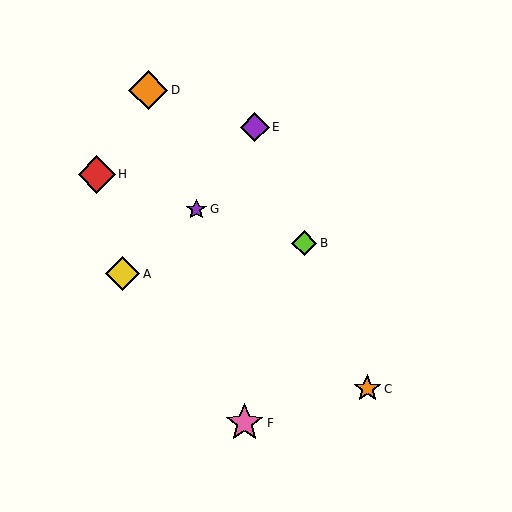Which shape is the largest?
The orange diamond (labeled D) is the largest.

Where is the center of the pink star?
The center of the pink star is at (245, 423).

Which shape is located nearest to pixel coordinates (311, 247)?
The lime diamond (labeled B) at (304, 243) is nearest to that location.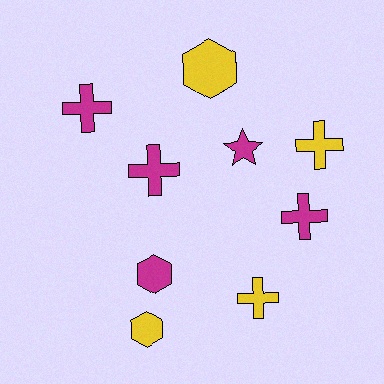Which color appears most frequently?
Magenta, with 5 objects.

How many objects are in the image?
There are 9 objects.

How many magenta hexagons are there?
There is 1 magenta hexagon.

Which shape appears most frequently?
Cross, with 5 objects.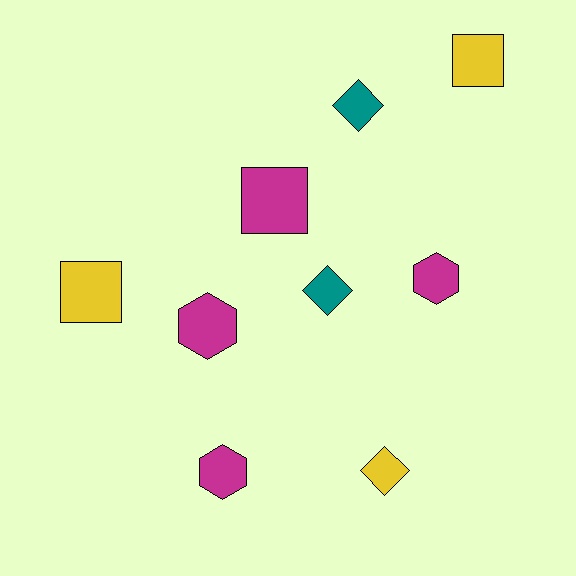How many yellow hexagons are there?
There are no yellow hexagons.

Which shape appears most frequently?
Diamond, with 3 objects.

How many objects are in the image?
There are 9 objects.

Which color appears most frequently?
Magenta, with 4 objects.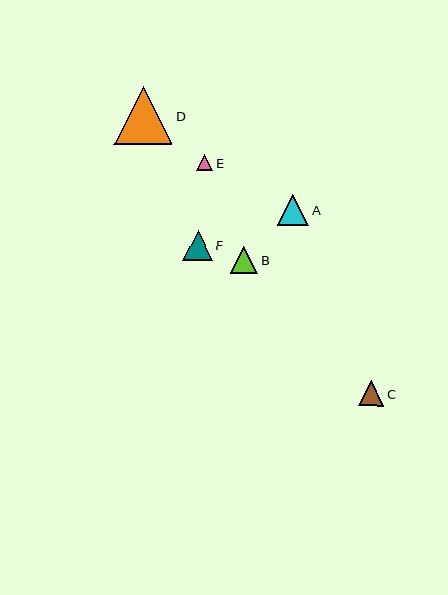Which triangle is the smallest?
Triangle E is the smallest with a size of approximately 16 pixels.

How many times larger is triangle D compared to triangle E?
Triangle D is approximately 3.6 times the size of triangle E.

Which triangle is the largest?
Triangle D is the largest with a size of approximately 58 pixels.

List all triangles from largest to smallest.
From largest to smallest: D, A, F, B, C, E.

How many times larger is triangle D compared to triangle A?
Triangle D is approximately 1.8 times the size of triangle A.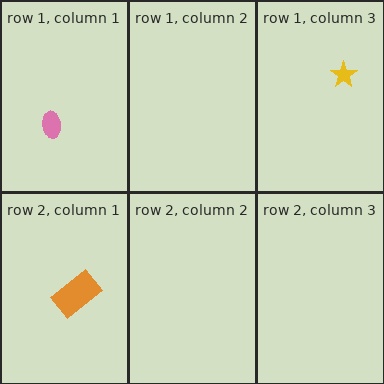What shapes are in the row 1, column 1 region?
The pink ellipse.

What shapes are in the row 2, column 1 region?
The orange rectangle.